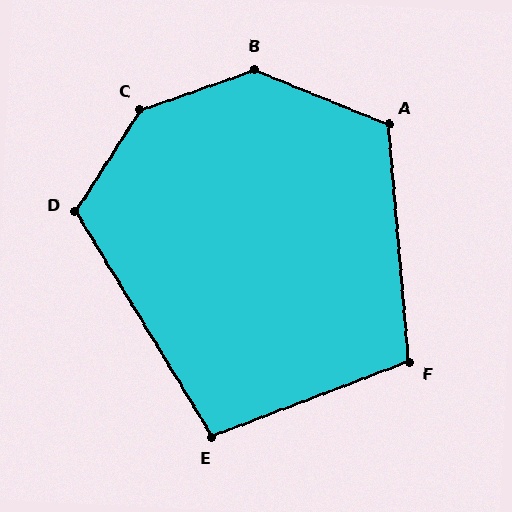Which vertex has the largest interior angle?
C, at approximately 142 degrees.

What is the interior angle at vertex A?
Approximately 117 degrees (obtuse).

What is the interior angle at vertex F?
Approximately 106 degrees (obtuse).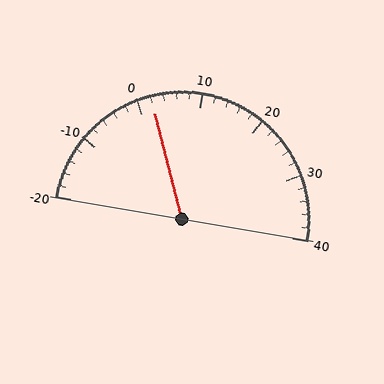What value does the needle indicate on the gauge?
The needle indicates approximately 2.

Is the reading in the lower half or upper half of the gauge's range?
The reading is in the lower half of the range (-20 to 40).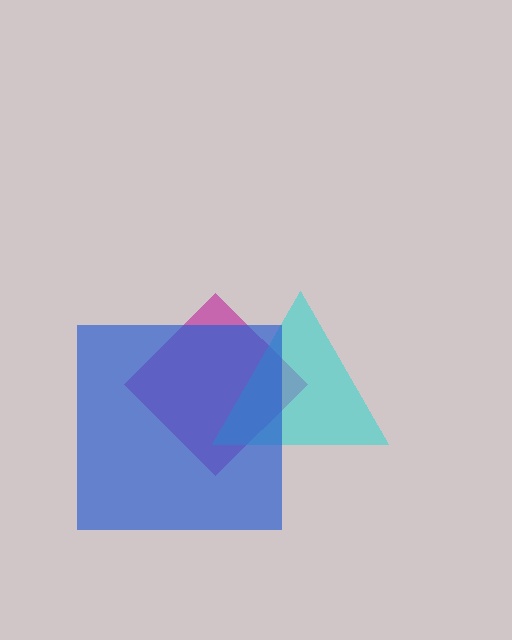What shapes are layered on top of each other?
The layered shapes are: a magenta diamond, a cyan triangle, a blue square.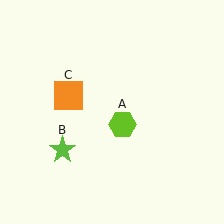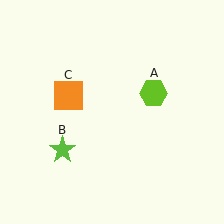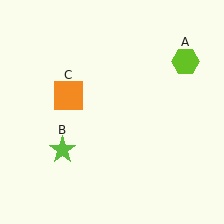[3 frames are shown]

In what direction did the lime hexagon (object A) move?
The lime hexagon (object A) moved up and to the right.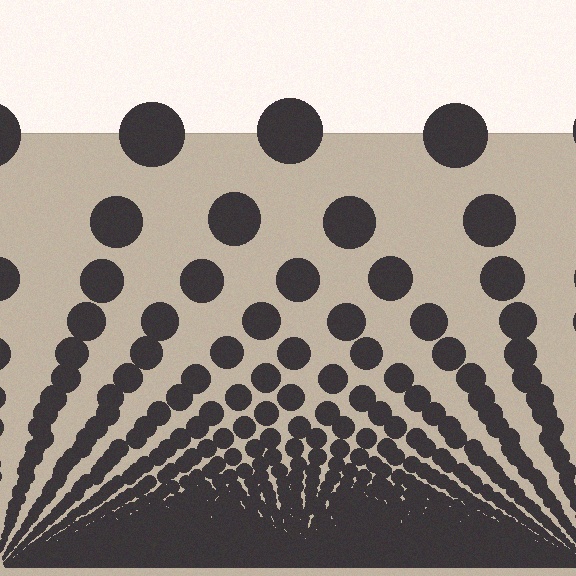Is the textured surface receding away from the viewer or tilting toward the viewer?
The surface appears to tilt toward the viewer. Texture elements get larger and sparser toward the top.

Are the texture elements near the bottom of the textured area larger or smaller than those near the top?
Smaller. The gradient is inverted — elements near the bottom are smaller and denser.